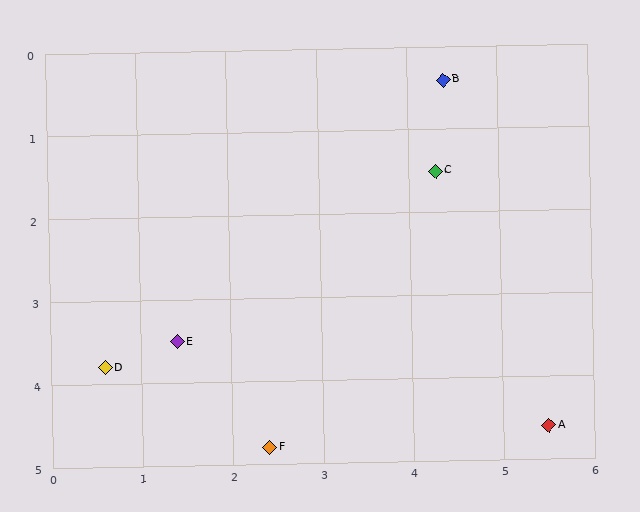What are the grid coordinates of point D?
Point D is at approximately (0.6, 3.8).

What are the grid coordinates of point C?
Point C is at approximately (4.3, 1.5).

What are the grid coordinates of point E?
Point E is at approximately (1.4, 3.5).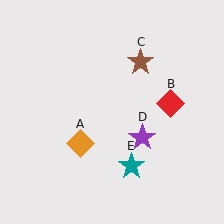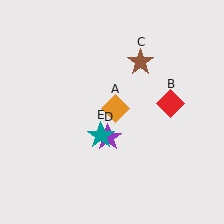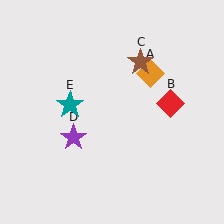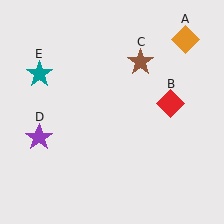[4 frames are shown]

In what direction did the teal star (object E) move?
The teal star (object E) moved up and to the left.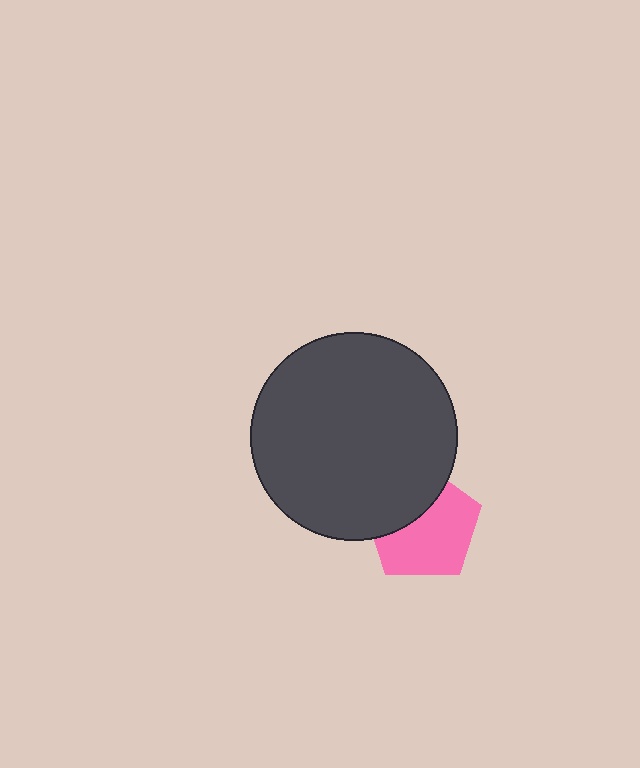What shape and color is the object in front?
The object in front is a dark gray circle.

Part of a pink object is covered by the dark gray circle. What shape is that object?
It is a pentagon.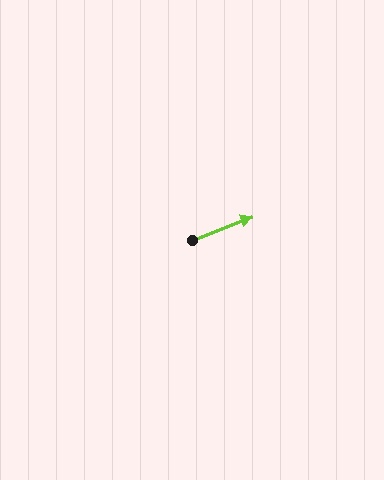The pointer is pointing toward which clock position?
Roughly 2 o'clock.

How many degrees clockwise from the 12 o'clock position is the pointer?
Approximately 69 degrees.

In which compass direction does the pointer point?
East.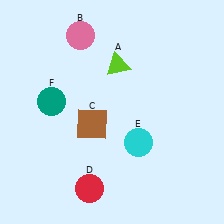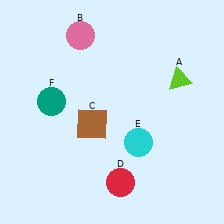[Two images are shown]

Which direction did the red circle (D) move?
The red circle (D) moved right.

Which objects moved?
The objects that moved are: the lime triangle (A), the red circle (D).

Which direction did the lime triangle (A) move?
The lime triangle (A) moved right.